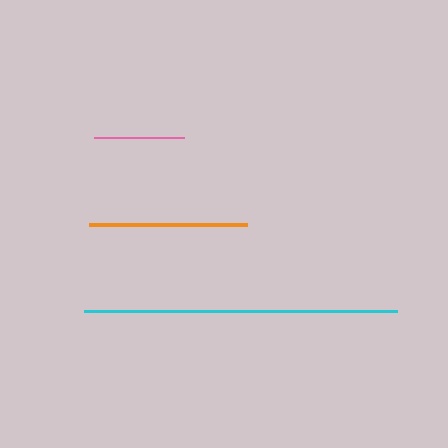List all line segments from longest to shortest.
From longest to shortest: cyan, orange, pink.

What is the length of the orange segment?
The orange segment is approximately 158 pixels long.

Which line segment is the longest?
The cyan line is the longest at approximately 312 pixels.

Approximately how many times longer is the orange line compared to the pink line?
The orange line is approximately 1.8 times the length of the pink line.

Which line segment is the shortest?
The pink line is the shortest at approximately 90 pixels.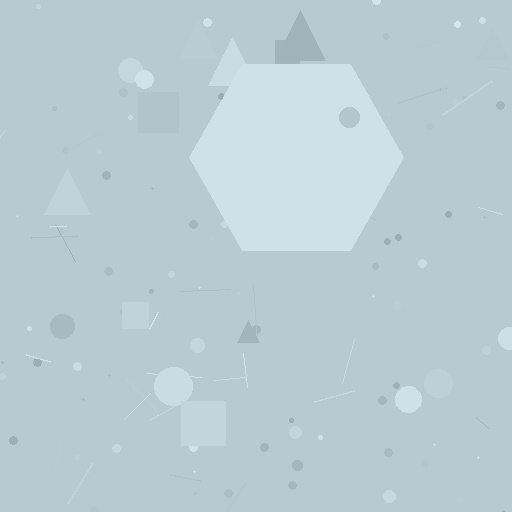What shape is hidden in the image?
A hexagon is hidden in the image.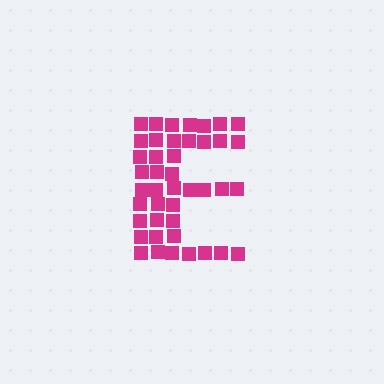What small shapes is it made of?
It is made of small squares.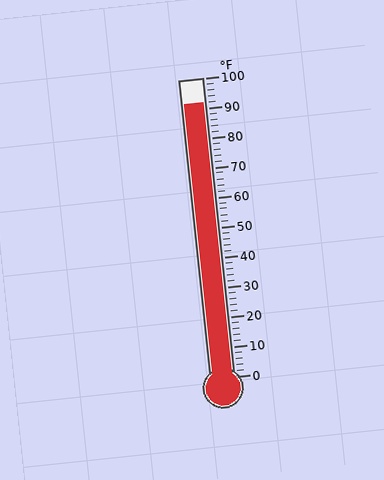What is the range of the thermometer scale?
The thermometer scale ranges from 0°F to 100°F.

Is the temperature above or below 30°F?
The temperature is above 30°F.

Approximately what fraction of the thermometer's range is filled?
The thermometer is filled to approximately 90% of its range.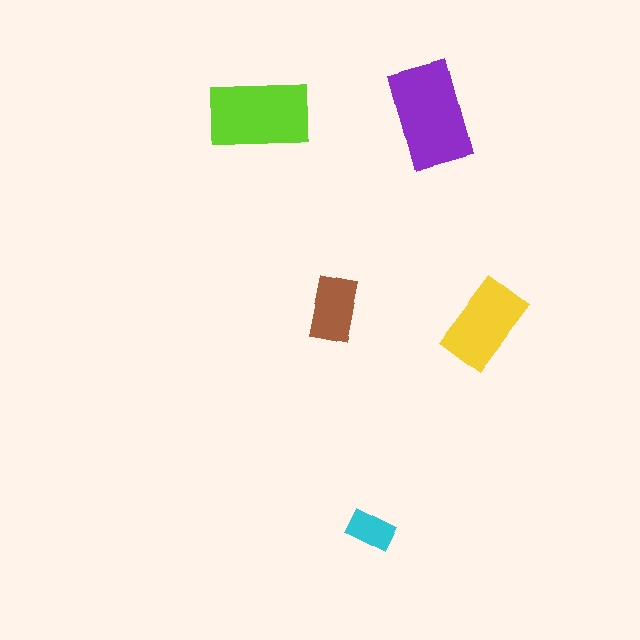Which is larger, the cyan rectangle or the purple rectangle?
The purple one.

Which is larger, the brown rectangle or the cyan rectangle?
The brown one.